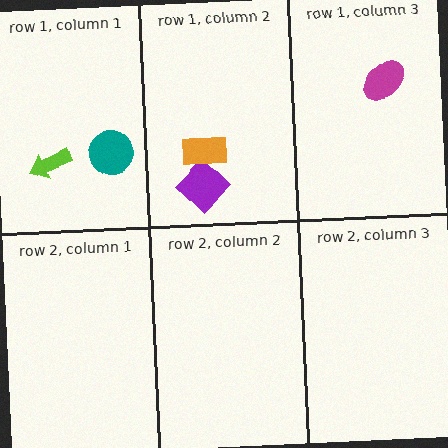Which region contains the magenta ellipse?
The row 1, column 3 region.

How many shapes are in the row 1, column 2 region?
2.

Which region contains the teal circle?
The row 1, column 1 region.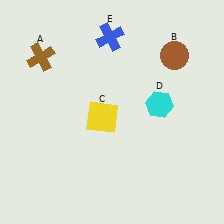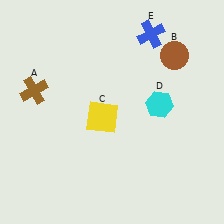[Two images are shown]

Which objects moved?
The objects that moved are: the brown cross (A), the blue cross (E).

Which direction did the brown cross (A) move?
The brown cross (A) moved down.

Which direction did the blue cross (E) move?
The blue cross (E) moved right.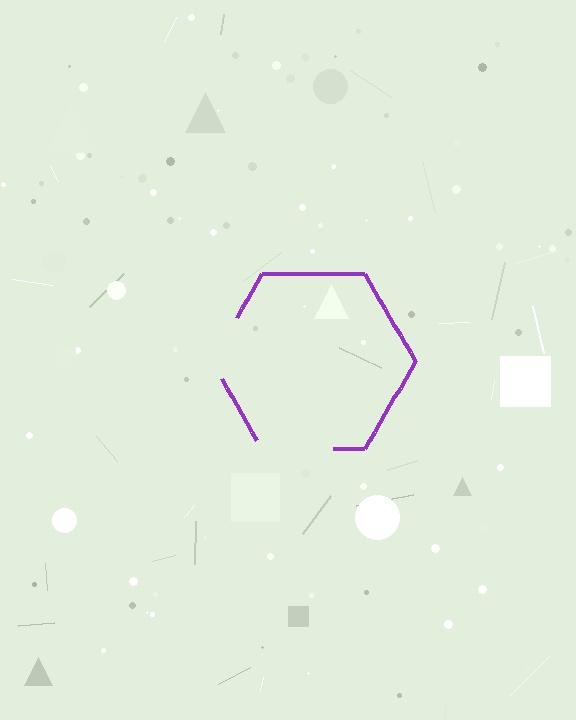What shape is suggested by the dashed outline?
The dashed outline suggests a hexagon.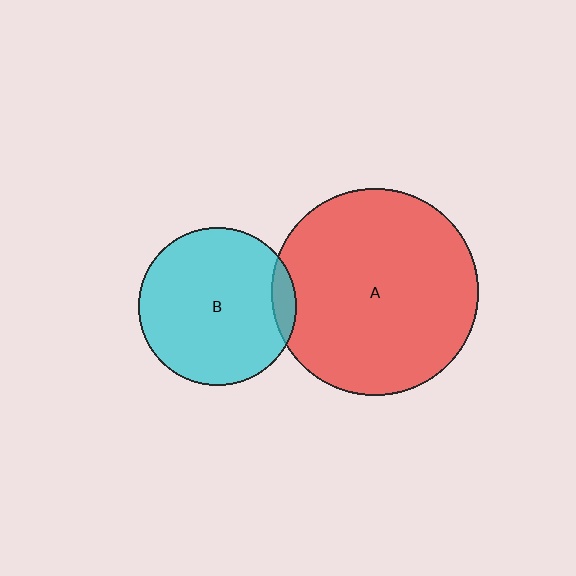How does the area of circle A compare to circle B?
Approximately 1.7 times.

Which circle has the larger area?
Circle A (red).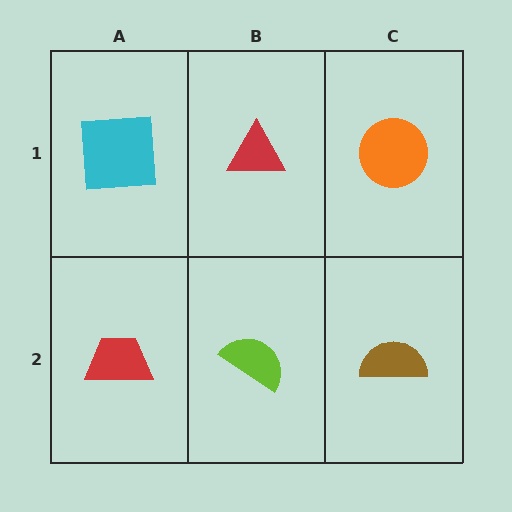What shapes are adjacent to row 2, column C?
An orange circle (row 1, column C), a lime semicircle (row 2, column B).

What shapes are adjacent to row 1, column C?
A brown semicircle (row 2, column C), a red triangle (row 1, column B).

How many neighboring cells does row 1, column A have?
2.